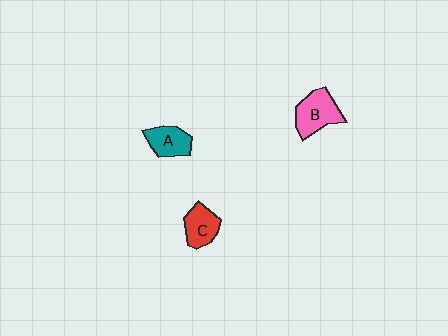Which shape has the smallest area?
Shape A (teal).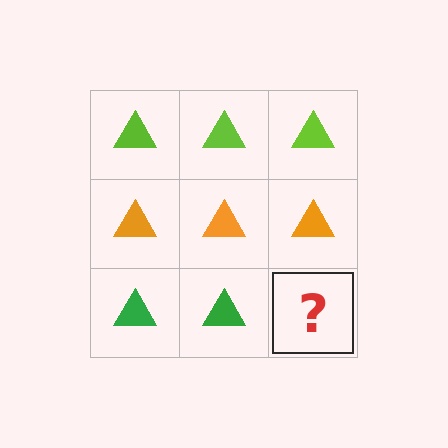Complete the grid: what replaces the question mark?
The question mark should be replaced with a green triangle.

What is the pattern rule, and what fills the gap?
The rule is that each row has a consistent color. The gap should be filled with a green triangle.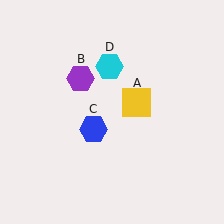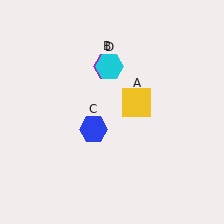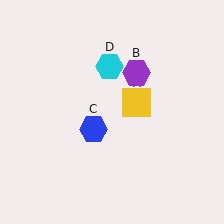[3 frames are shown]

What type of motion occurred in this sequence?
The purple hexagon (object B) rotated clockwise around the center of the scene.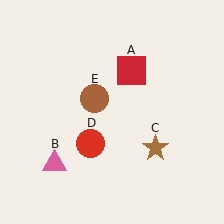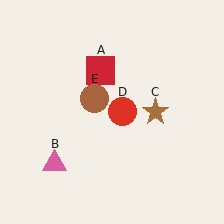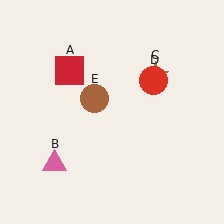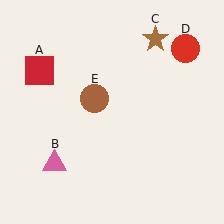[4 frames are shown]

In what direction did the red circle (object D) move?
The red circle (object D) moved up and to the right.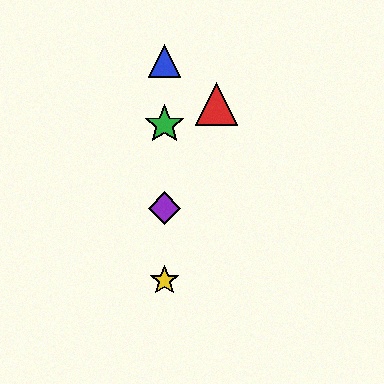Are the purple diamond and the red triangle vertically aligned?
No, the purple diamond is at x≈165 and the red triangle is at x≈216.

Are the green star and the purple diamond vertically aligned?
Yes, both are at x≈165.